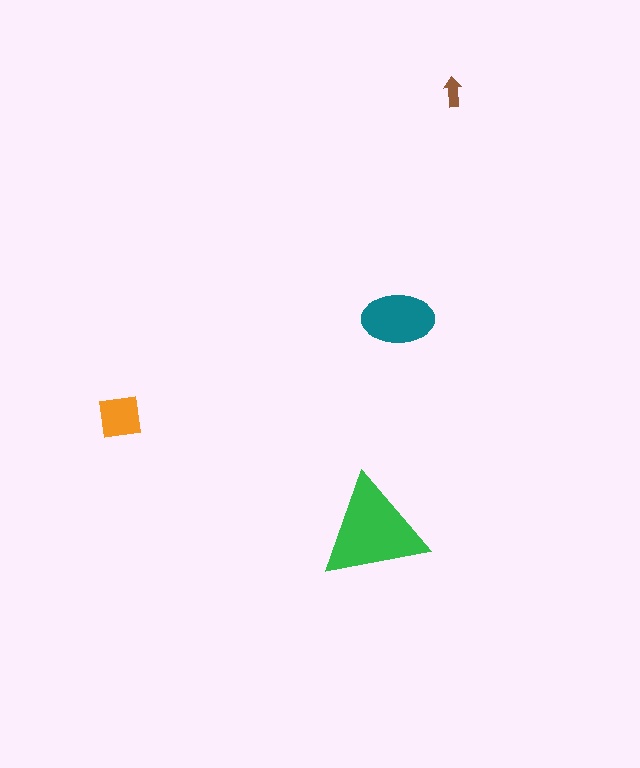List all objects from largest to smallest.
The green triangle, the teal ellipse, the orange square, the brown arrow.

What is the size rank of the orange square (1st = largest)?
3rd.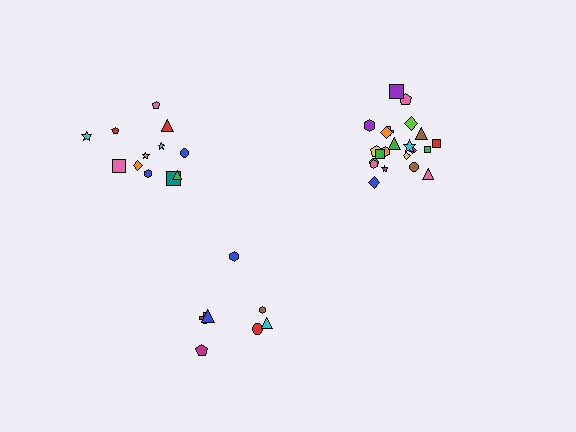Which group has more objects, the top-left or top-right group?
The top-right group.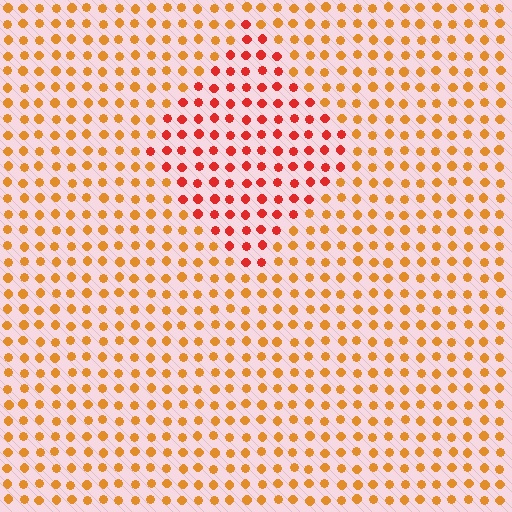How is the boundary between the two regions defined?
The boundary is defined purely by a slight shift in hue (about 33 degrees). Spacing, size, and orientation are identical on both sides.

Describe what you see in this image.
The image is filled with small orange elements in a uniform arrangement. A diamond-shaped region is visible where the elements are tinted to a slightly different hue, forming a subtle color boundary.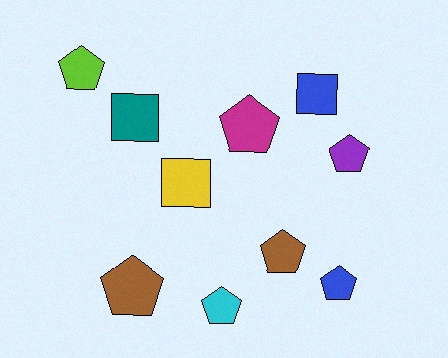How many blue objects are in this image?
There are 2 blue objects.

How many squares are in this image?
There are 3 squares.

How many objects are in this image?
There are 10 objects.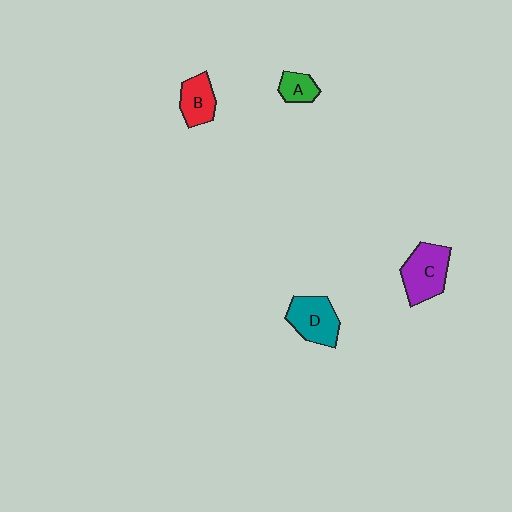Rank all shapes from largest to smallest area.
From largest to smallest: C (purple), D (teal), B (red), A (green).